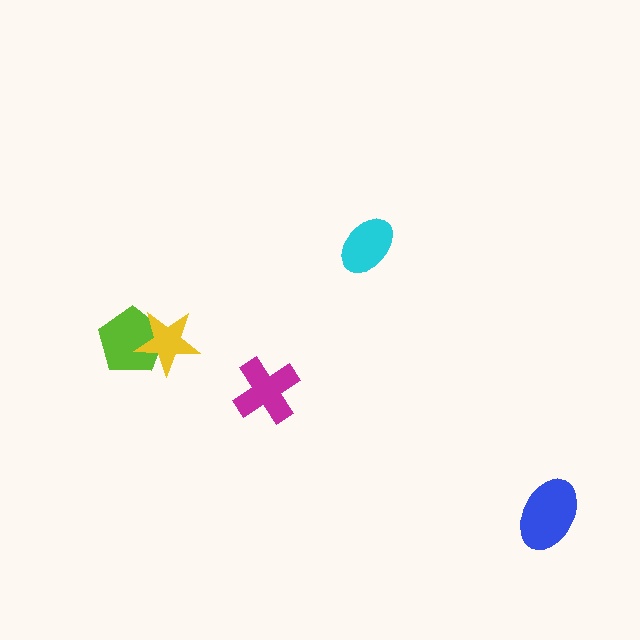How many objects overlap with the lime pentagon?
1 object overlaps with the lime pentagon.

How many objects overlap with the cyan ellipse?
0 objects overlap with the cyan ellipse.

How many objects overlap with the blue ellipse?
0 objects overlap with the blue ellipse.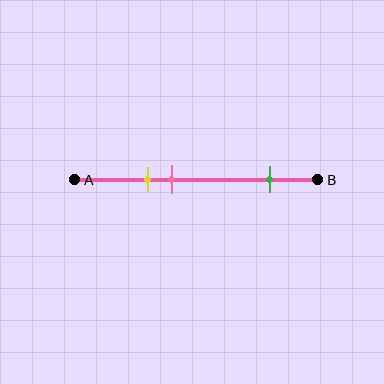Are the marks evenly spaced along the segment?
No, the marks are not evenly spaced.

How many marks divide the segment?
There are 3 marks dividing the segment.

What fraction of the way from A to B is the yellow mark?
The yellow mark is approximately 30% (0.3) of the way from A to B.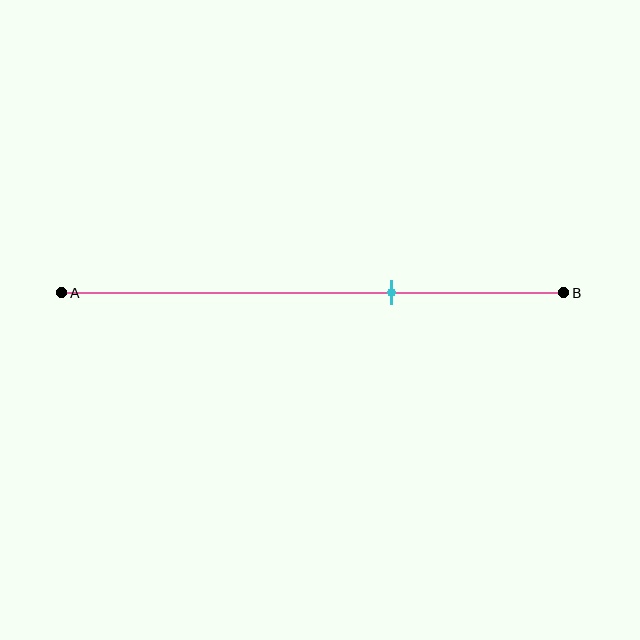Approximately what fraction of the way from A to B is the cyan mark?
The cyan mark is approximately 65% of the way from A to B.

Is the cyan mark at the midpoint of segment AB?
No, the mark is at about 65% from A, not at the 50% midpoint.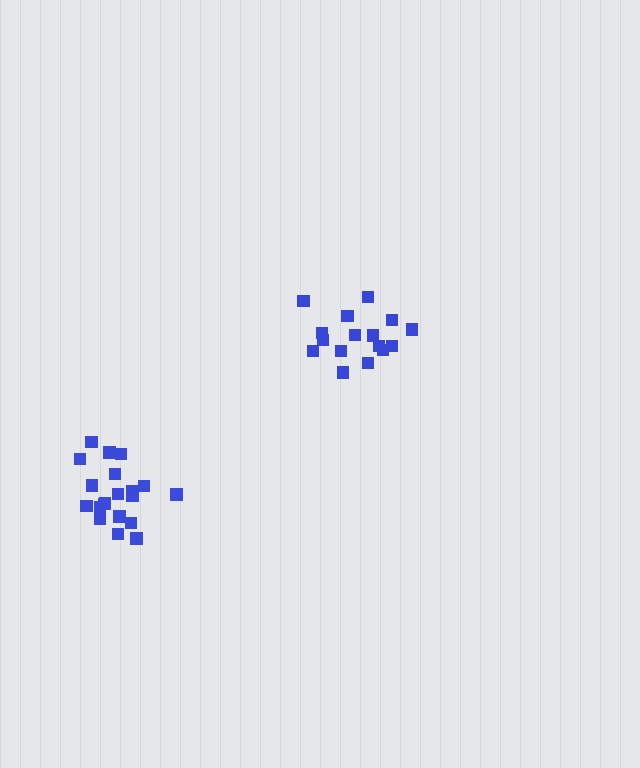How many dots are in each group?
Group 1: 17 dots, Group 2: 20 dots (37 total).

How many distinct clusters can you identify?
There are 2 distinct clusters.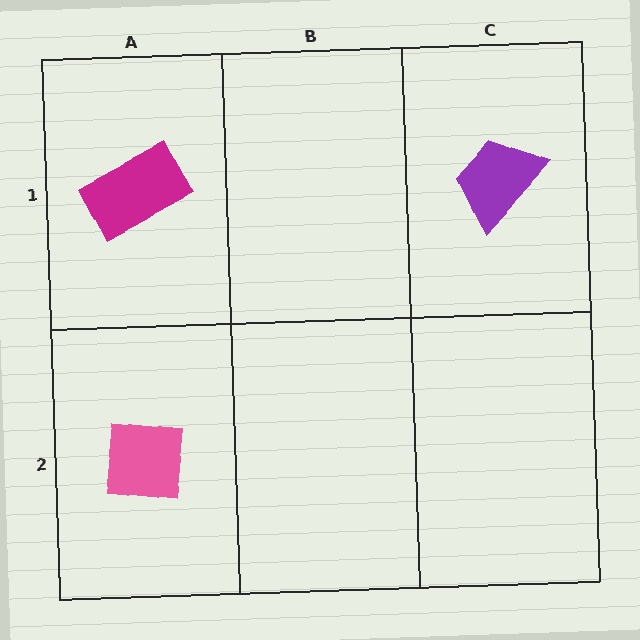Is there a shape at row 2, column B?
No, that cell is empty.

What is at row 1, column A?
A magenta rectangle.